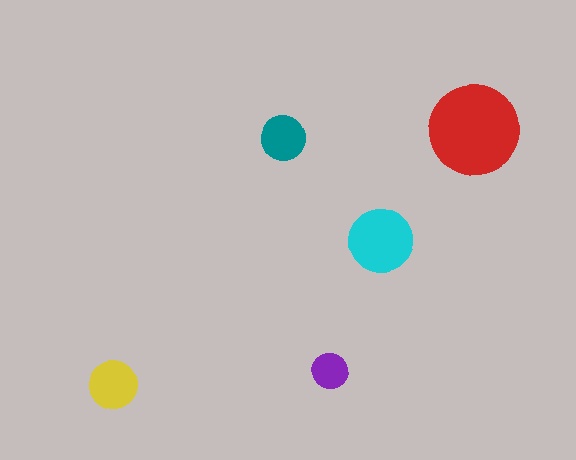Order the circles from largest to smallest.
the red one, the cyan one, the yellow one, the teal one, the purple one.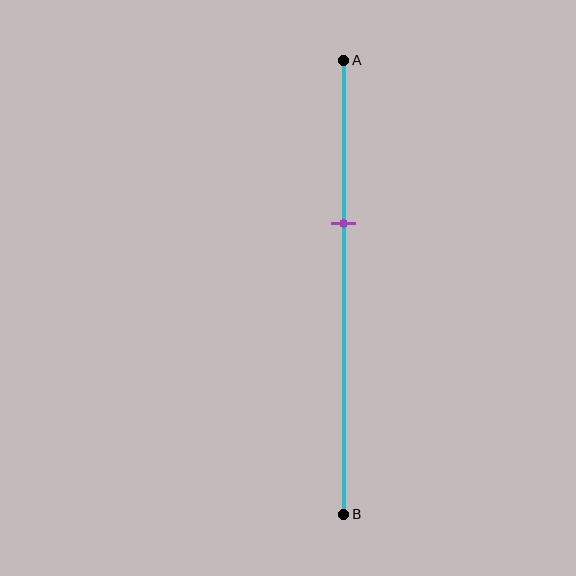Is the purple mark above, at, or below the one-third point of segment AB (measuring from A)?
The purple mark is approximately at the one-third point of segment AB.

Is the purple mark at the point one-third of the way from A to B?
Yes, the mark is approximately at the one-third point.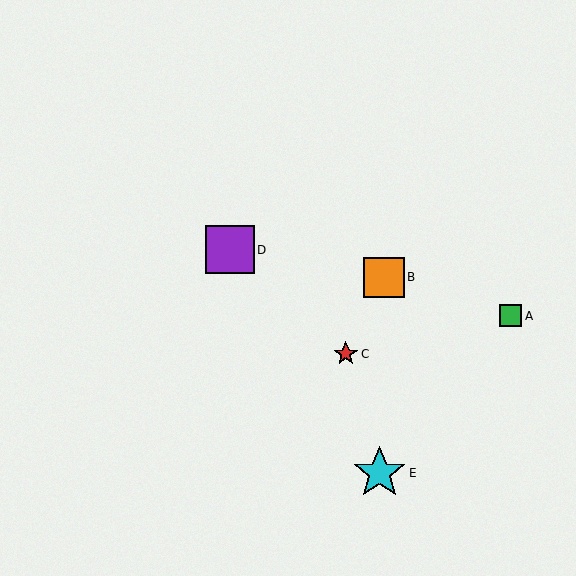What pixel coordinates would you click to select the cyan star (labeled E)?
Click at (380, 473) to select the cyan star E.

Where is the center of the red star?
The center of the red star is at (346, 354).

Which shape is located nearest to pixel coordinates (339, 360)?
The red star (labeled C) at (346, 354) is nearest to that location.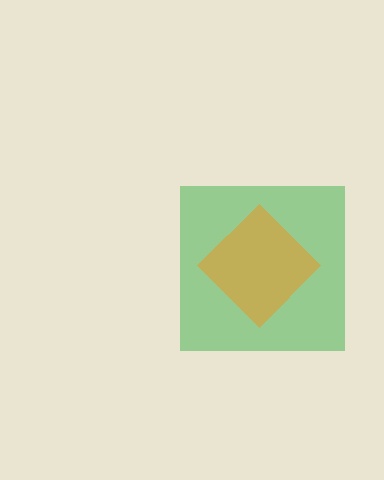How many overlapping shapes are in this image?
There are 2 overlapping shapes in the image.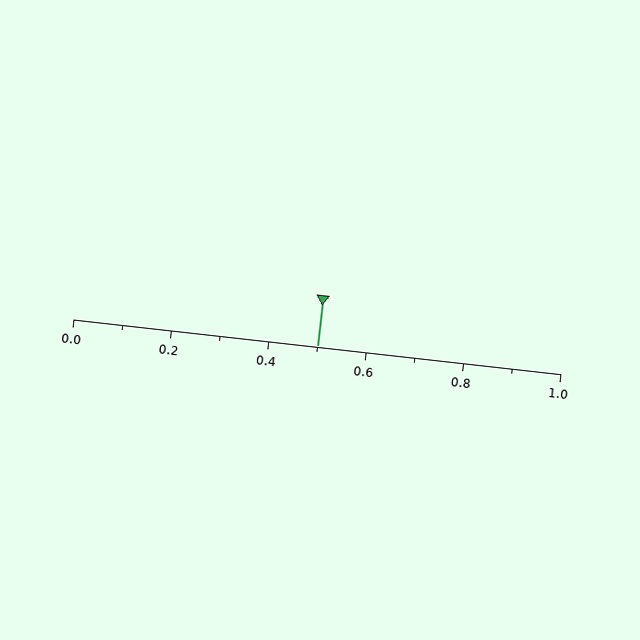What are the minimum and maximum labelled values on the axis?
The axis runs from 0.0 to 1.0.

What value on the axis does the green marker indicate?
The marker indicates approximately 0.5.